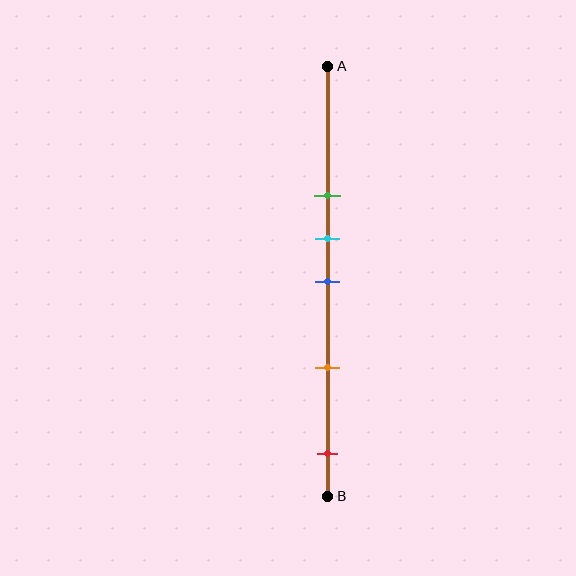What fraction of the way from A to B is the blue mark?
The blue mark is approximately 50% (0.5) of the way from A to B.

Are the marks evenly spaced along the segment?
No, the marks are not evenly spaced.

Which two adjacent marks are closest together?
The cyan and blue marks are the closest adjacent pair.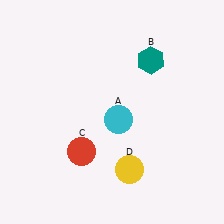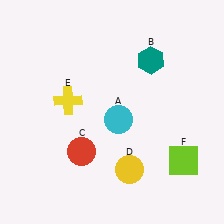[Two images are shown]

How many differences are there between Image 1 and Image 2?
There are 2 differences between the two images.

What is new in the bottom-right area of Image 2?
A lime square (F) was added in the bottom-right area of Image 2.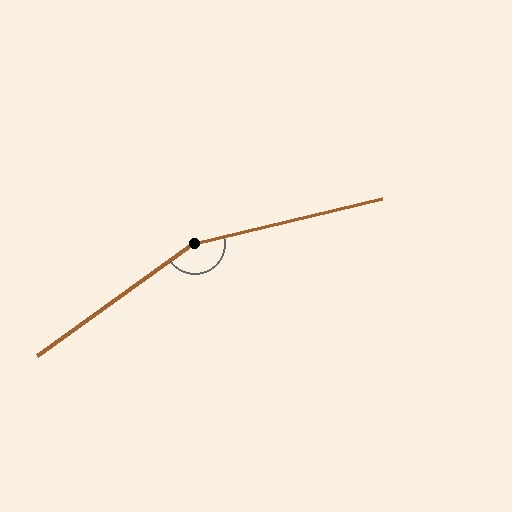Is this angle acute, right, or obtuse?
It is obtuse.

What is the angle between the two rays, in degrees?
Approximately 158 degrees.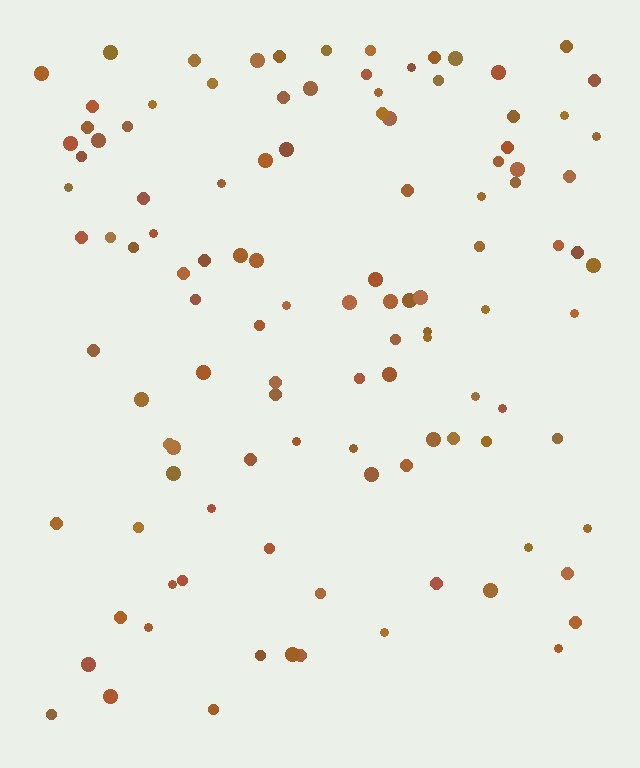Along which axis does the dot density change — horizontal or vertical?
Vertical.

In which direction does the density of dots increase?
From bottom to top, with the top side densest.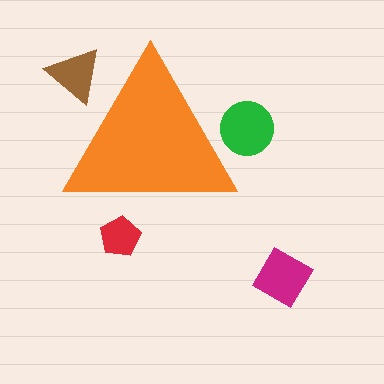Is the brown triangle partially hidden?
Yes, the brown triangle is partially hidden behind the orange triangle.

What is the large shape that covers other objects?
An orange triangle.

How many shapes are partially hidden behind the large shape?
3 shapes are partially hidden.